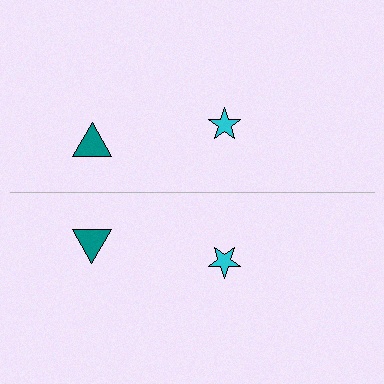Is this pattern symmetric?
Yes, this pattern has bilateral (reflection) symmetry.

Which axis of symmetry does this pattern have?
The pattern has a horizontal axis of symmetry running through the center of the image.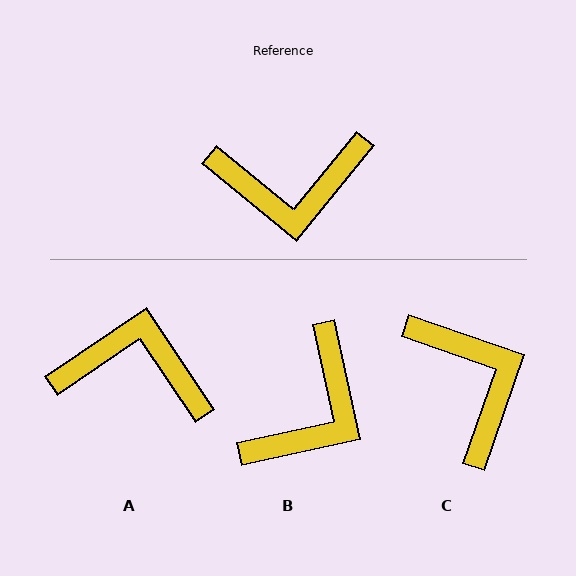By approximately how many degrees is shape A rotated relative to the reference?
Approximately 163 degrees counter-clockwise.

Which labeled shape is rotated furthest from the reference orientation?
A, about 163 degrees away.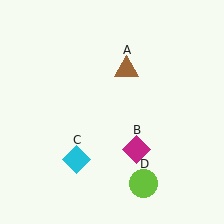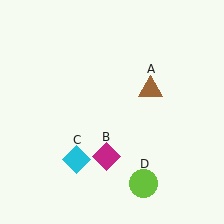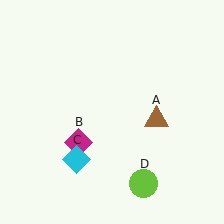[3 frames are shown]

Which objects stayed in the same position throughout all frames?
Cyan diamond (object C) and lime circle (object D) remained stationary.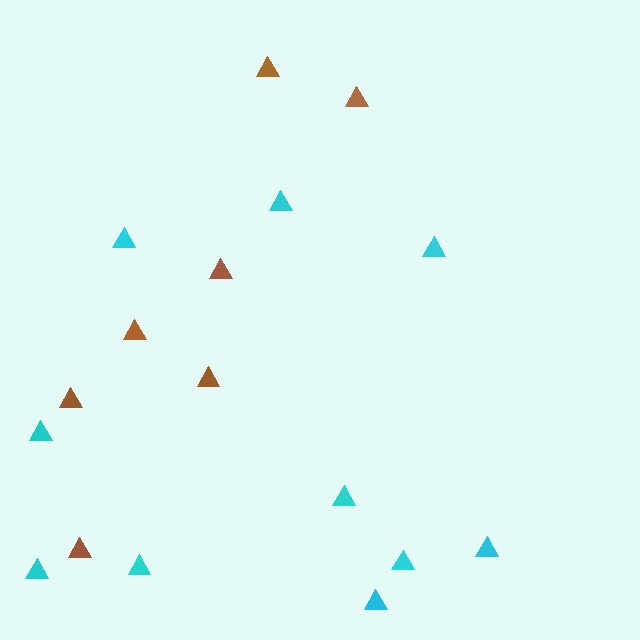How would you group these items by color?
There are 2 groups: one group of cyan triangles (10) and one group of brown triangles (7).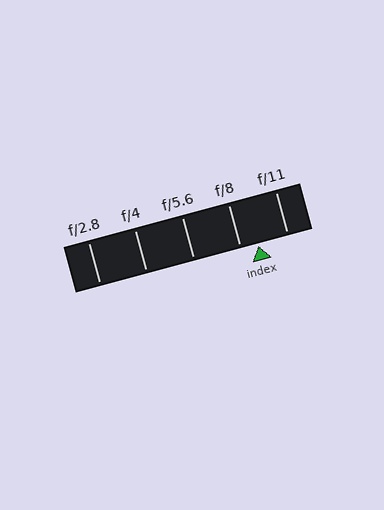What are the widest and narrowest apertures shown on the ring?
The widest aperture shown is f/2.8 and the narrowest is f/11.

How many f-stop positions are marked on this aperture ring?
There are 5 f-stop positions marked.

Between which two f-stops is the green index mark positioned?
The index mark is between f/8 and f/11.